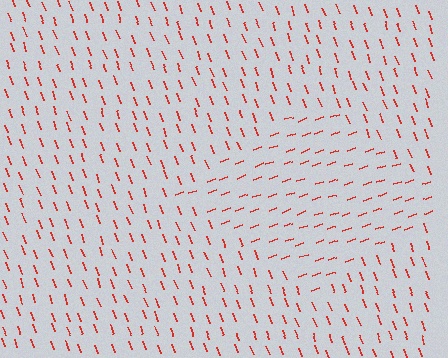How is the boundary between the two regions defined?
The boundary is defined purely by a change in line orientation (approximately 89 degrees difference). All lines are the same color and thickness.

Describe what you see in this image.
The image is filled with small red line segments. A diamond region in the image has lines oriented differently from the surrounding lines, creating a visible texture boundary.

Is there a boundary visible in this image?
Yes, there is a texture boundary formed by a change in line orientation.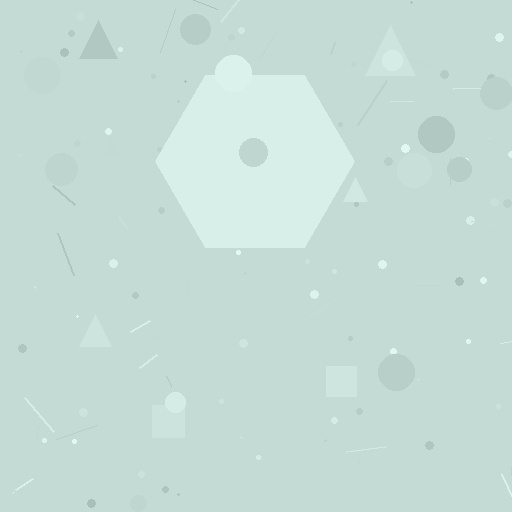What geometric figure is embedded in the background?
A hexagon is embedded in the background.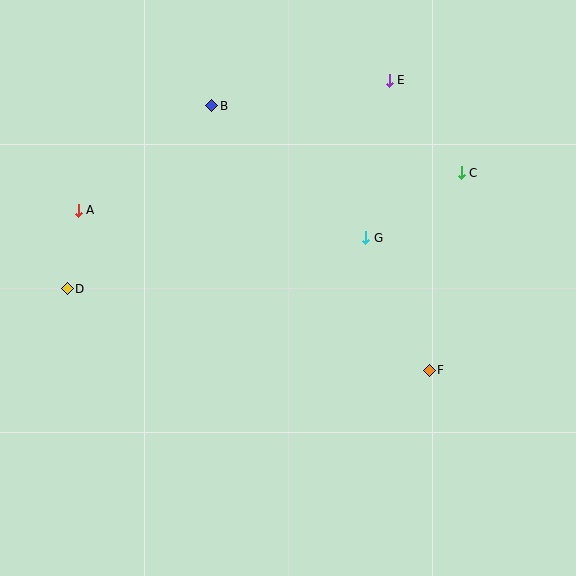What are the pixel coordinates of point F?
Point F is at (429, 370).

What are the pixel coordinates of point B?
Point B is at (212, 106).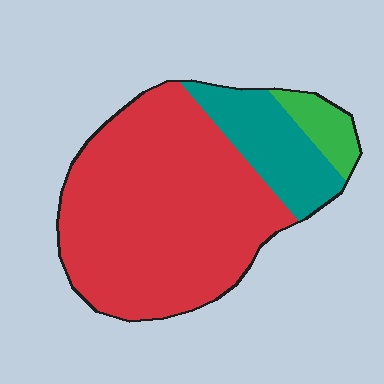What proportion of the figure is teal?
Teal takes up about one fifth (1/5) of the figure.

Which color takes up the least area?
Green, at roughly 5%.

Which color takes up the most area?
Red, at roughly 75%.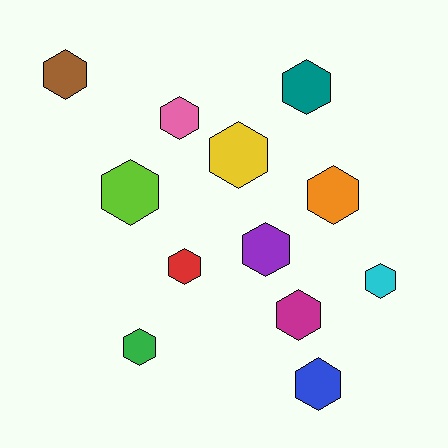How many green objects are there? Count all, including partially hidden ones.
There is 1 green object.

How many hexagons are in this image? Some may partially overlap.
There are 12 hexagons.